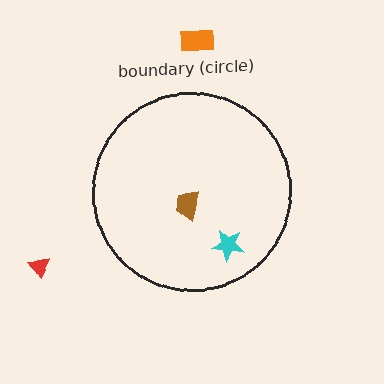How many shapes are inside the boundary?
2 inside, 2 outside.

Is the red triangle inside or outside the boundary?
Outside.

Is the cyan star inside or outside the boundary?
Inside.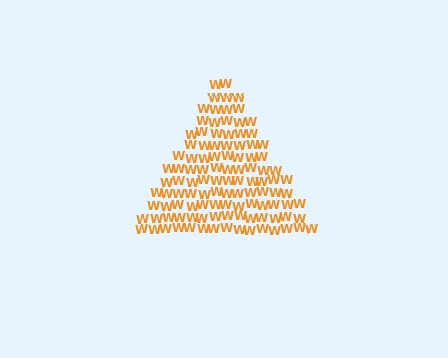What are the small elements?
The small elements are letter W's.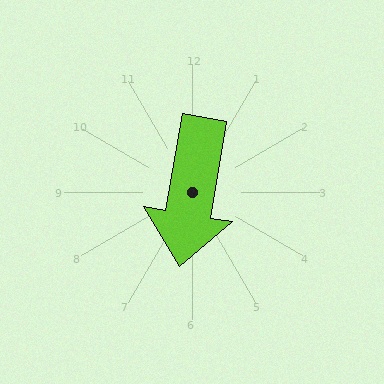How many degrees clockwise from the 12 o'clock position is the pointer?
Approximately 189 degrees.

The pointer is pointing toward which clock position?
Roughly 6 o'clock.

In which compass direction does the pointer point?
South.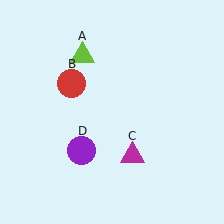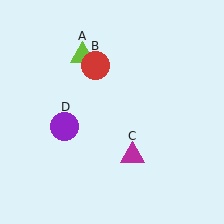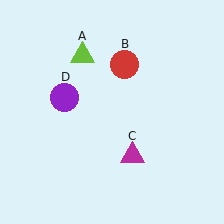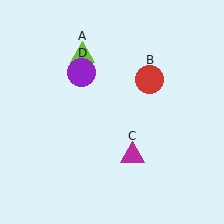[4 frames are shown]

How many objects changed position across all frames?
2 objects changed position: red circle (object B), purple circle (object D).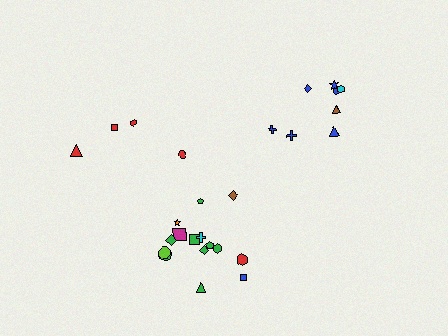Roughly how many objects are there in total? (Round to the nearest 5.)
Roughly 25 objects in total.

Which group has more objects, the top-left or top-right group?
The top-right group.